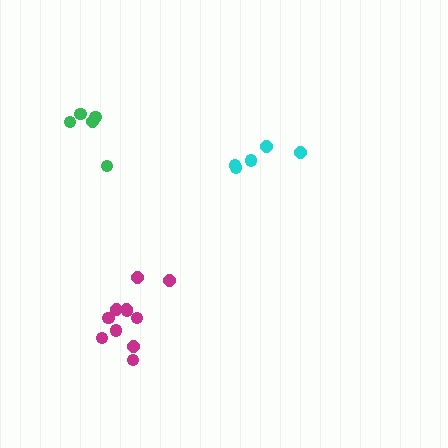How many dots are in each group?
Group 1: 11 dots, Group 2: 5 dots, Group 3: 5 dots (21 total).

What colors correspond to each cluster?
The clusters are colored: magenta, cyan, green.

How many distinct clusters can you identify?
There are 3 distinct clusters.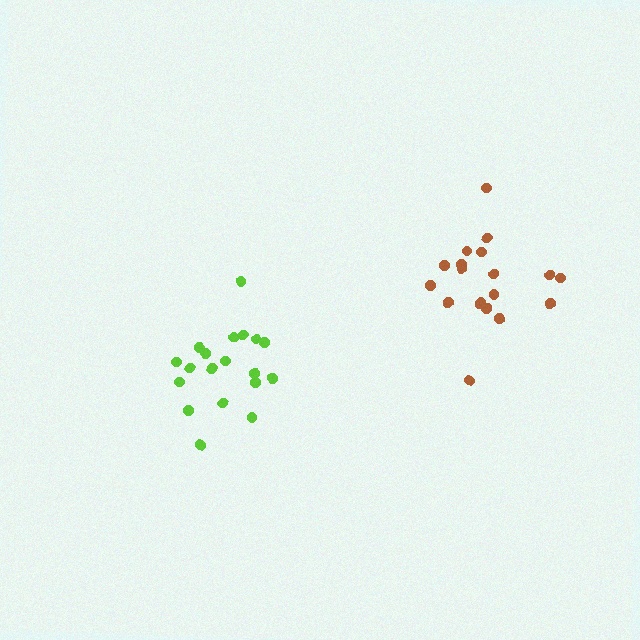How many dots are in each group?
Group 1: 19 dots, Group 2: 19 dots (38 total).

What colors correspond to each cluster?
The clusters are colored: lime, brown.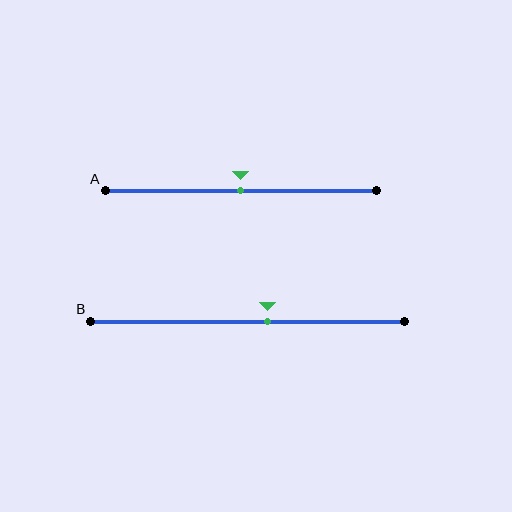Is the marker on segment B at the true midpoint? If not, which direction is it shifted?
No, the marker on segment B is shifted to the right by about 6% of the segment length.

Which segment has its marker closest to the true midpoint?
Segment A has its marker closest to the true midpoint.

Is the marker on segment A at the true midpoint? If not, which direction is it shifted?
Yes, the marker on segment A is at the true midpoint.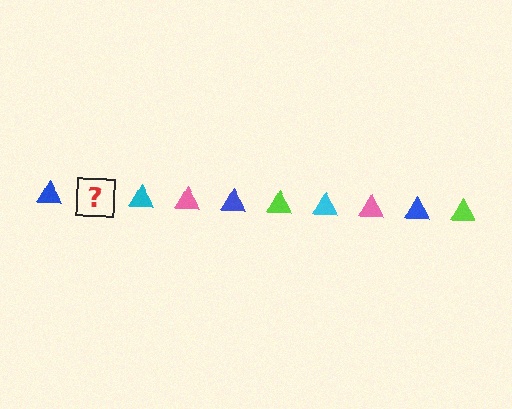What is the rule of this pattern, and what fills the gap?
The rule is that the pattern cycles through blue, lime, cyan, pink triangles. The gap should be filled with a lime triangle.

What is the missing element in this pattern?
The missing element is a lime triangle.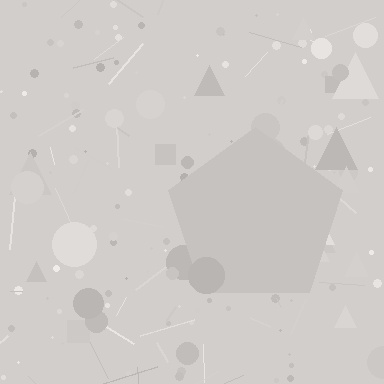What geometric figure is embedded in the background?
A pentagon is embedded in the background.